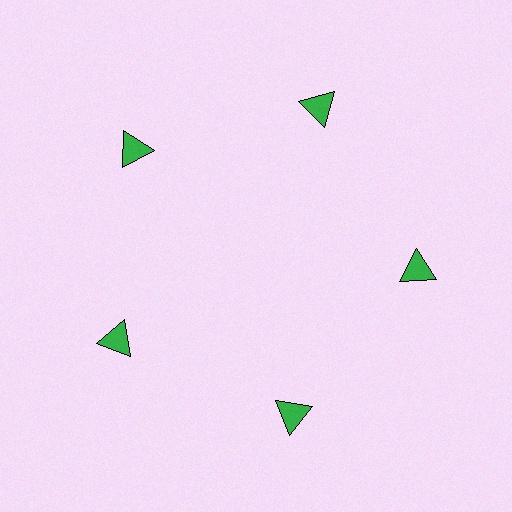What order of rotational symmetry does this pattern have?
This pattern has 5-fold rotational symmetry.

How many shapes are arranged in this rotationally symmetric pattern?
There are 5 shapes, arranged in 5 groups of 1.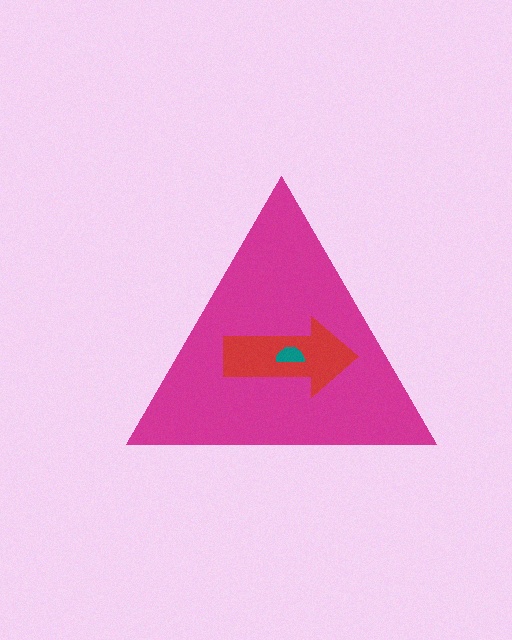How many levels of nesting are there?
3.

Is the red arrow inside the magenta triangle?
Yes.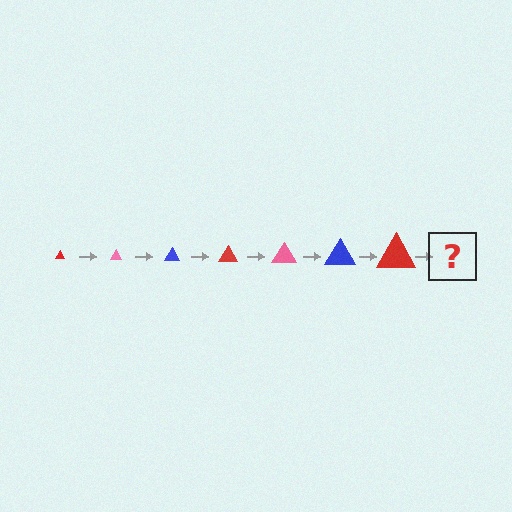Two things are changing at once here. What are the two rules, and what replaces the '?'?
The two rules are that the triangle grows larger each step and the color cycles through red, pink, and blue. The '?' should be a pink triangle, larger than the previous one.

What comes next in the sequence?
The next element should be a pink triangle, larger than the previous one.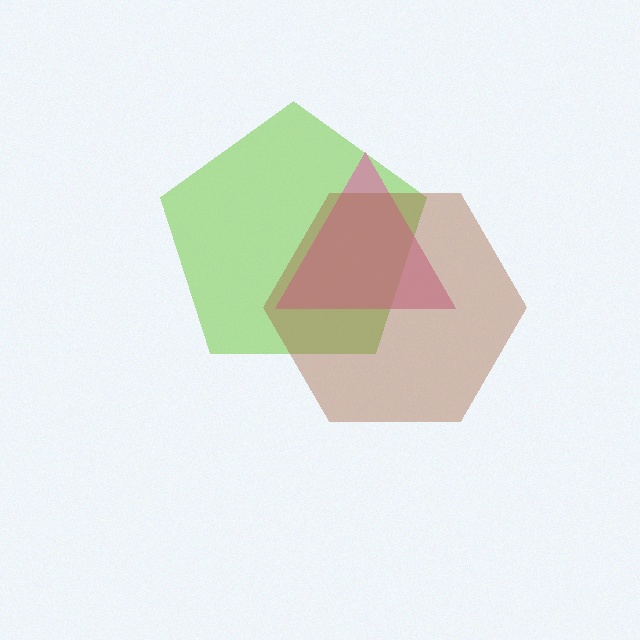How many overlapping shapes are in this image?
There are 3 overlapping shapes in the image.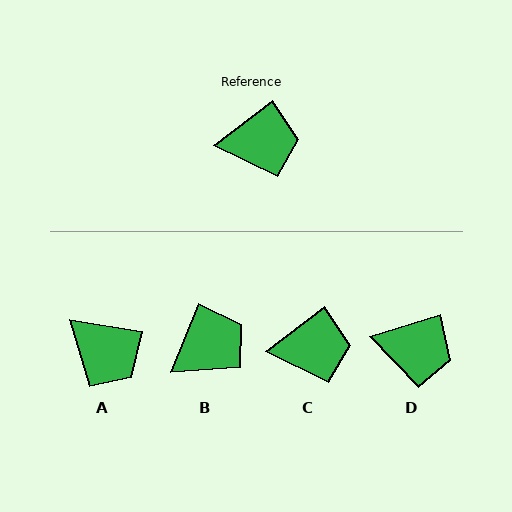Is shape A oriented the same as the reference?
No, it is off by about 47 degrees.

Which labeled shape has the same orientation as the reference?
C.